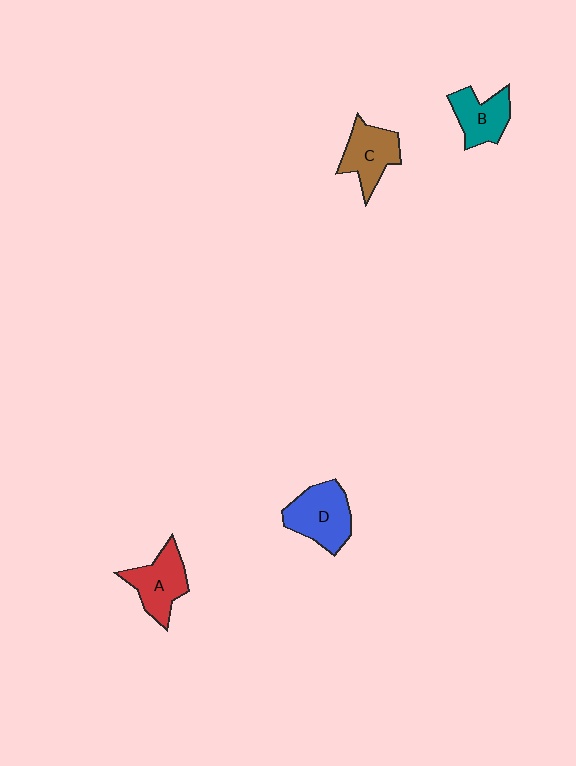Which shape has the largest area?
Shape D (blue).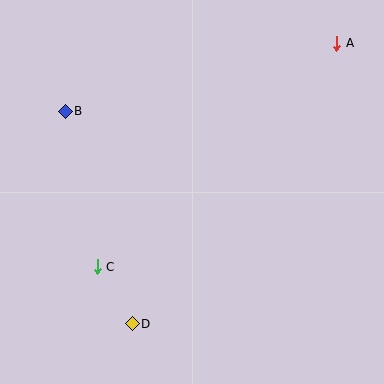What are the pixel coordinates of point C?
Point C is at (97, 267).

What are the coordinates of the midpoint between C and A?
The midpoint between C and A is at (217, 155).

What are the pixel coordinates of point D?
Point D is at (132, 324).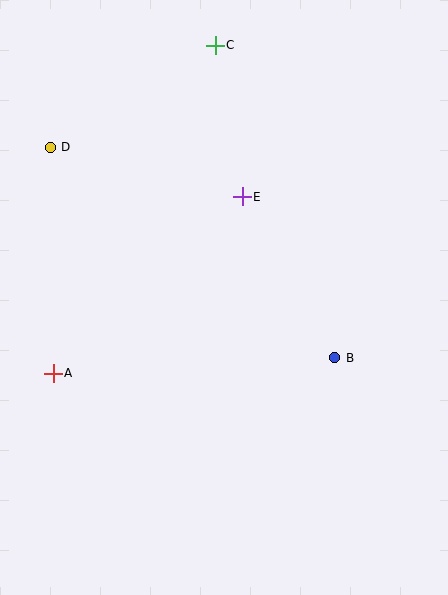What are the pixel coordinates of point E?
Point E is at (242, 197).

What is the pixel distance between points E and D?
The distance between E and D is 198 pixels.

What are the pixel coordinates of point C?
Point C is at (215, 45).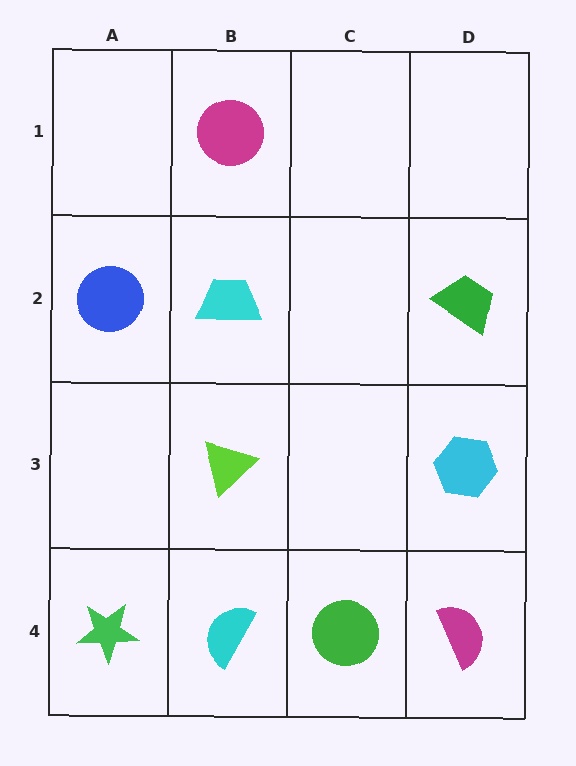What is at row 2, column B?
A cyan trapezoid.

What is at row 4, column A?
A green star.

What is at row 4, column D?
A magenta semicircle.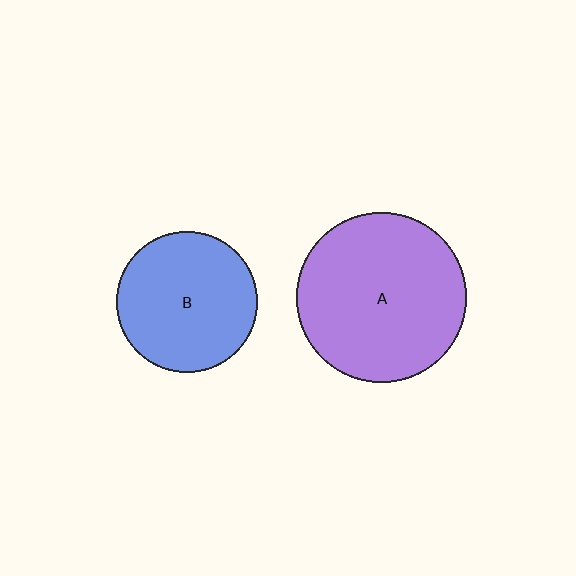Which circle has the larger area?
Circle A (purple).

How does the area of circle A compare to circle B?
Approximately 1.5 times.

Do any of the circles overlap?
No, none of the circles overlap.